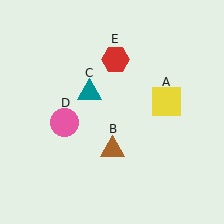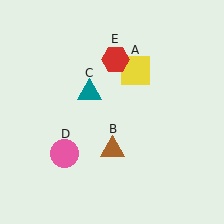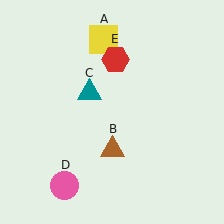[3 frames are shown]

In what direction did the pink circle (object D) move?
The pink circle (object D) moved down.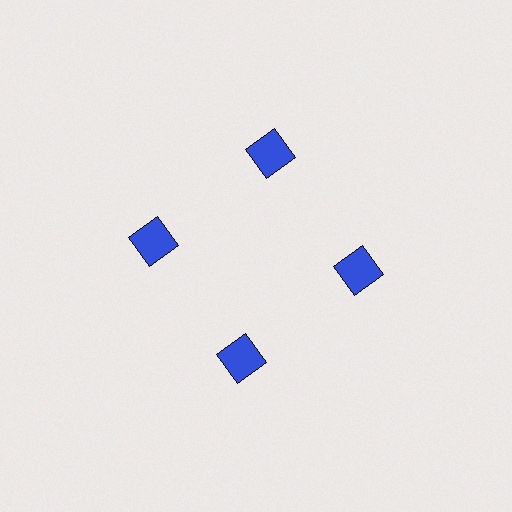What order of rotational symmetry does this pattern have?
This pattern has 4-fold rotational symmetry.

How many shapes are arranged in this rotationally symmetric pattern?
There are 4 shapes, arranged in 4 groups of 1.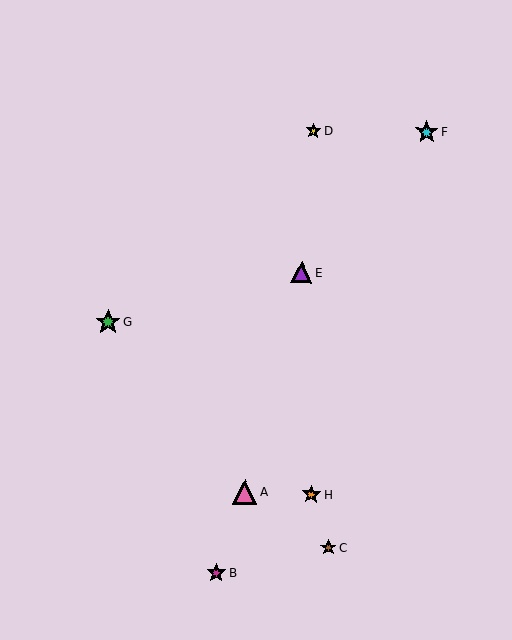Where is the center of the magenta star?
The center of the magenta star is at (216, 572).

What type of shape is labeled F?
Shape F is a cyan star.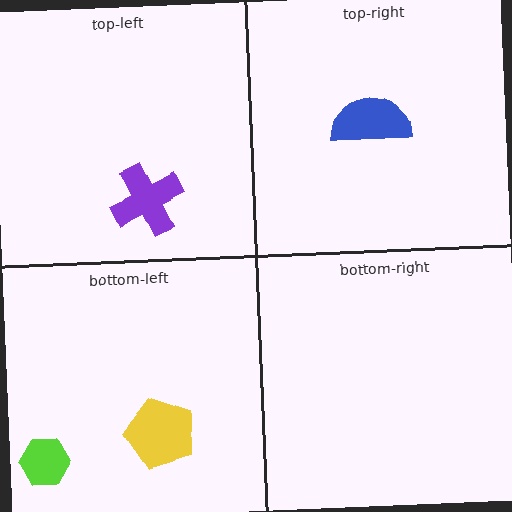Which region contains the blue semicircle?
The top-right region.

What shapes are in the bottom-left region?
The lime hexagon, the yellow pentagon.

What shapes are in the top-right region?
The blue semicircle.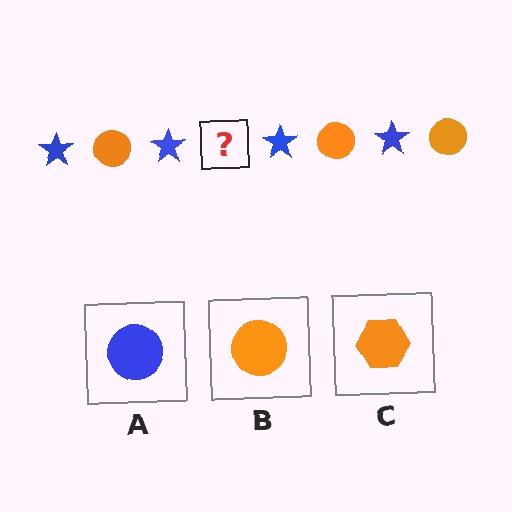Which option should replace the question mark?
Option B.